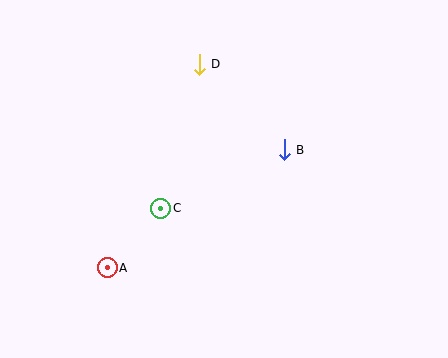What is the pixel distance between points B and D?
The distance between B and D is 120 pixels.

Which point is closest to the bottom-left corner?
Point A is closest to the bottom-left corner.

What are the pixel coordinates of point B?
Point B is at (284, 150).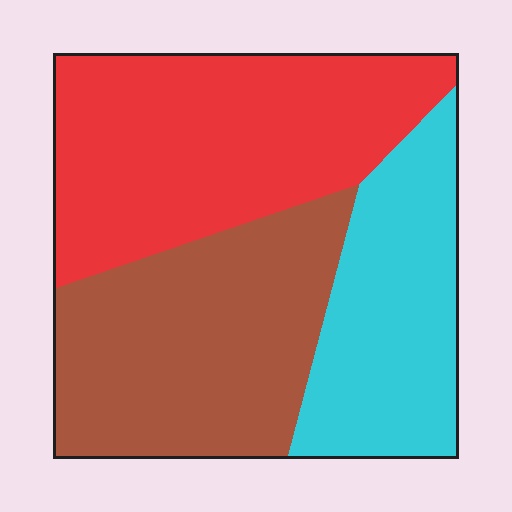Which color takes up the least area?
Cyan, at roughly 25%.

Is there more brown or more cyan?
Brown.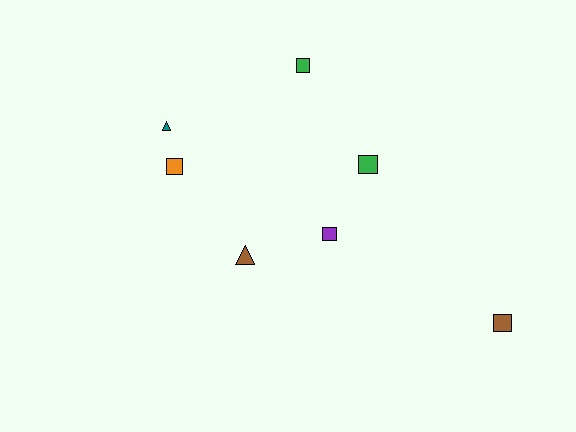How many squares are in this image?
There are 5 squares.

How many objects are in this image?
There are 7 objects.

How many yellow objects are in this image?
There are no yellow objects.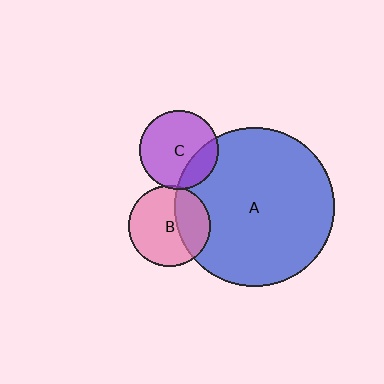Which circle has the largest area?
Circle A (blue).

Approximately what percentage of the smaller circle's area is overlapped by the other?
Approximately 35%.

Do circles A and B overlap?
Yes.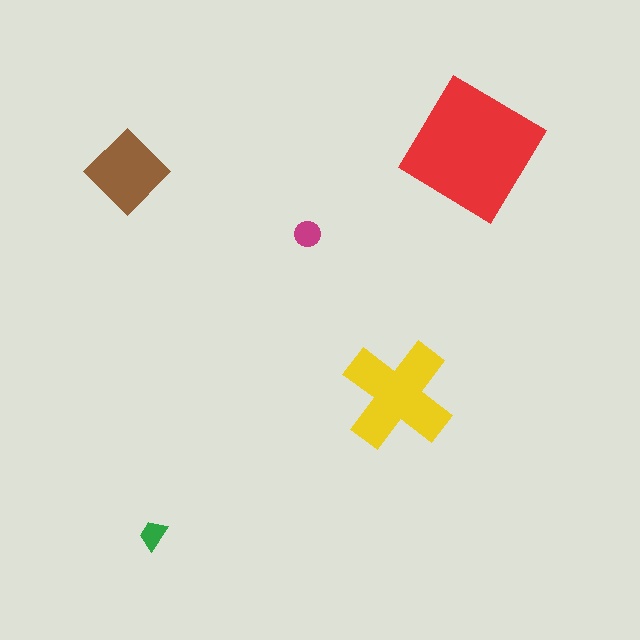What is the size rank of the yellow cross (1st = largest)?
2nd.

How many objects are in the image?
There are 5 objects in the image.